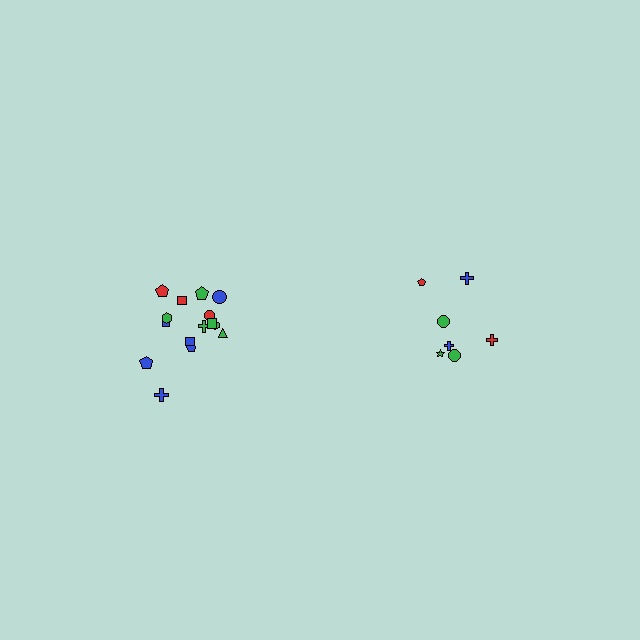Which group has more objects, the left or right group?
The left group.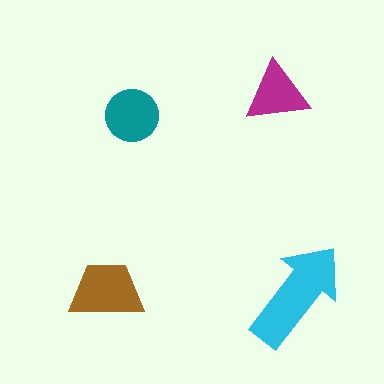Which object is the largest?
The cyan arrow.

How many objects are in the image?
There are 4 objects in the image.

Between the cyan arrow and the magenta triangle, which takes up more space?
The cyan arrow.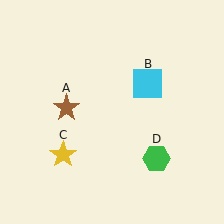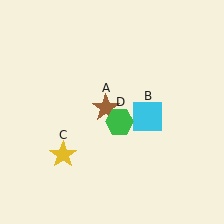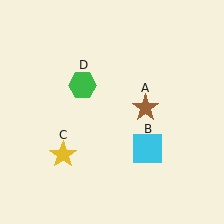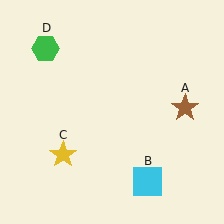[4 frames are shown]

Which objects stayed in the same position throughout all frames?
Yellow star (object C) remained stationary.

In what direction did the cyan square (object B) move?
The cyan square (object B) moved down.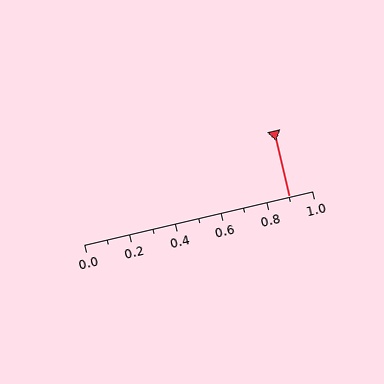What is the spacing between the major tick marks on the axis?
The major ticks are spaced 0.2 apart.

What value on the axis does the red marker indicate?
The marker indicates approximately 0.9.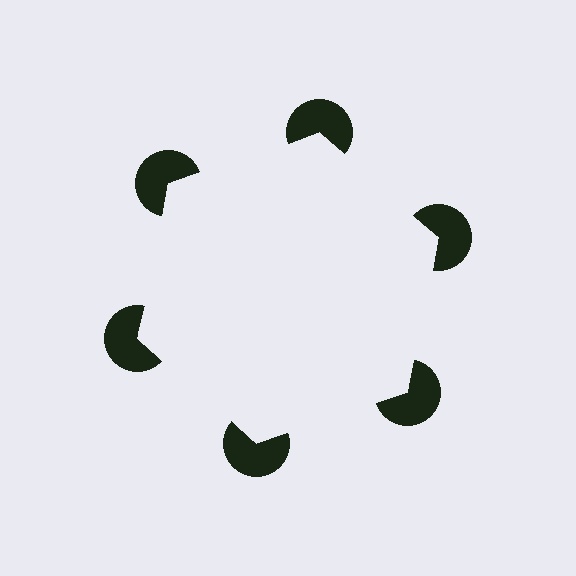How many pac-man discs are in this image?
There are 6 — one at each vertex of the illusory hexagon.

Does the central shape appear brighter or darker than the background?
It typically appears slightly brighter than the background, even though no actual brightness change is drawn.